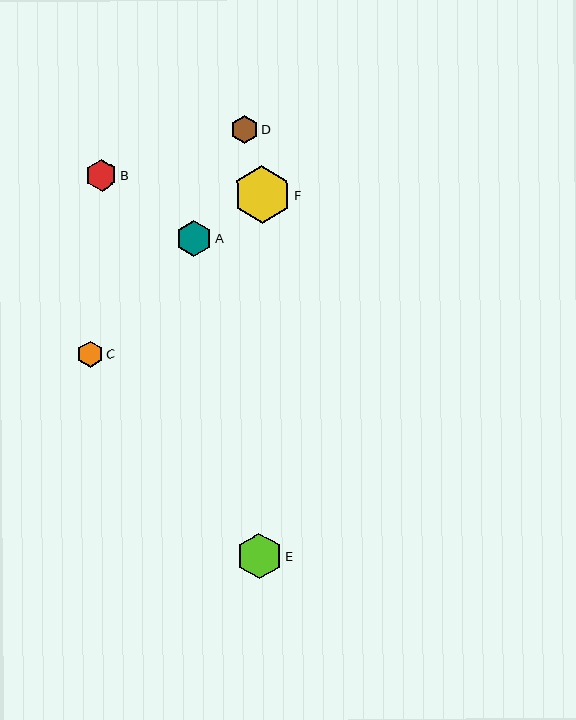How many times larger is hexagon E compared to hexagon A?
Hexagon E is approximately 1.3 times the size of hexagon A.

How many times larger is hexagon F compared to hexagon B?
Hexagon F is approximately 1.8 times the size of hexagon B.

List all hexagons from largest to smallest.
From largest to smallest: F, E, A, B, D, C.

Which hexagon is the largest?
Hexagon F is the largest with a size of approximately 57 pixels.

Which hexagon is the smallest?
Hexagon C is the smallest with a size of approximately 26 pixels.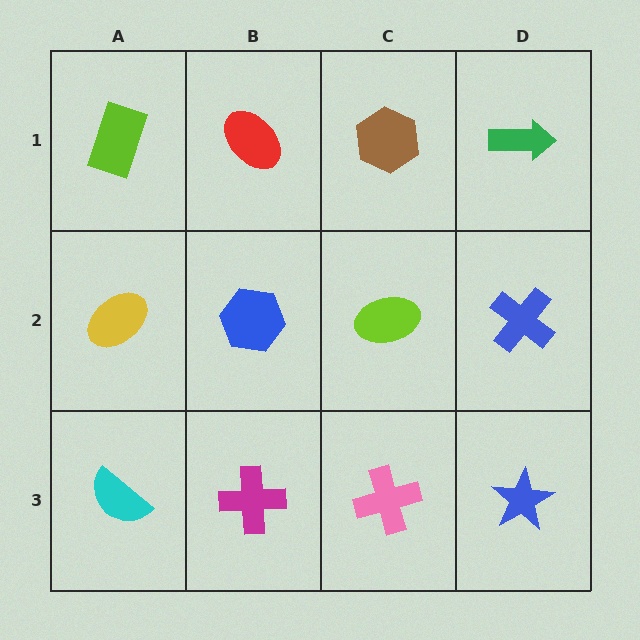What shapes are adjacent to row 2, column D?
A green arrow (row 1, column D), a blue star (row 3, column D), a lime ellipse (row 2, column C).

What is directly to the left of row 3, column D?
A pink cross.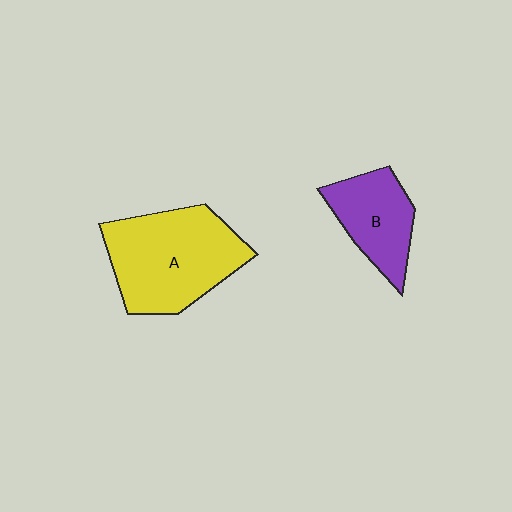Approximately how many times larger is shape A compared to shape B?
Approximately 1.7 times.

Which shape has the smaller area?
Shape B (purple).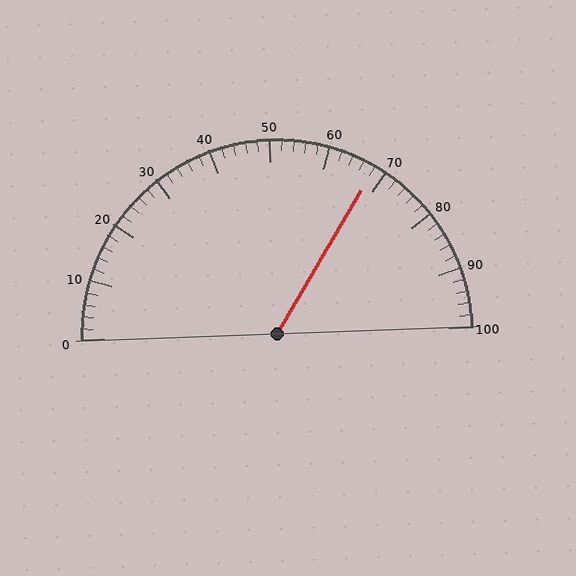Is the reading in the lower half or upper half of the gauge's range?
The reading is in the upper half of the range (0 to 100).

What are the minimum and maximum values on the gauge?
The gauge ranges from 0 to 100.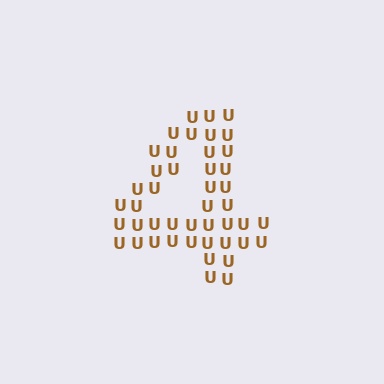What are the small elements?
The small elements are letter U's.